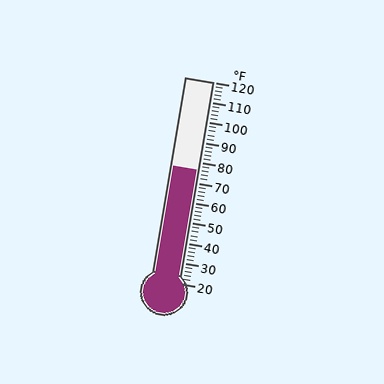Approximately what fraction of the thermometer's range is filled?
The thermometer is filled to approximately 55% of its range.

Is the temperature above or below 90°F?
The temperature is below 90°F.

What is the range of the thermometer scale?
The thermometer scale ranges from 20°F to 120°F.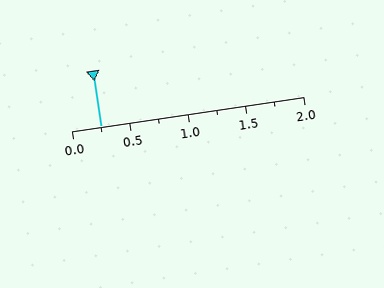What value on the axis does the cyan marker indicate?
The marker indicates approximately 0.25.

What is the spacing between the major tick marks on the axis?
The major ticks are spaced 0.5 apart.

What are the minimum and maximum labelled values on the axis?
The axis runs from 0.0 to 2.0.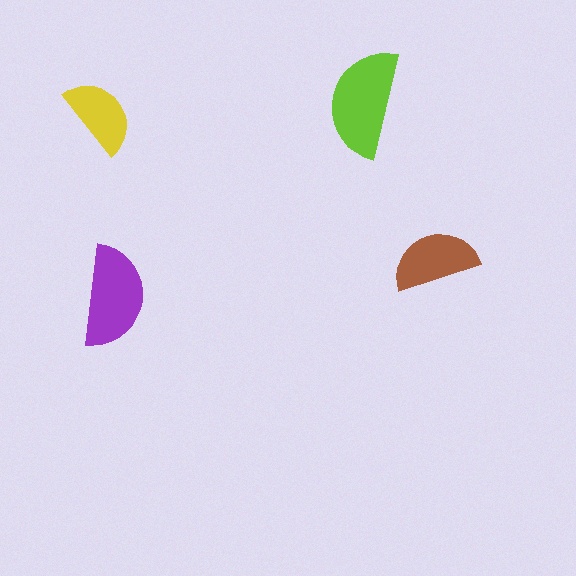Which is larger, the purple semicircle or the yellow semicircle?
The purple one.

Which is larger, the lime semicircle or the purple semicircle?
The lime one.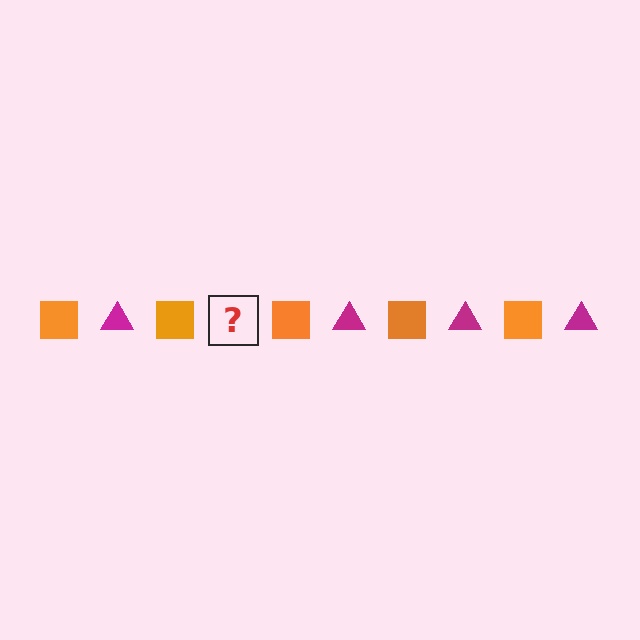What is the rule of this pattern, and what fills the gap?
The rule is that the pattern alternates between orange square and magenta triangle. The gap should be filled with a magenta triangle.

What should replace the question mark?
The question mark should be replaced with a magenta triangle.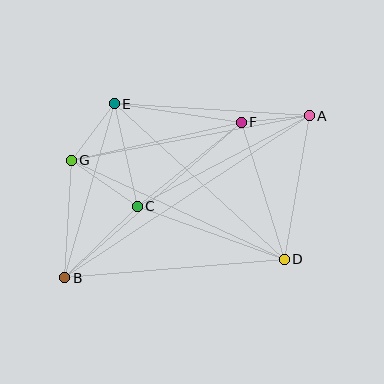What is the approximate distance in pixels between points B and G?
The distance between B and G is approximately 117 pixels.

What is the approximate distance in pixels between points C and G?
The distance between C and G is approximately 80 pixels.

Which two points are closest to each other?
Points A and F are closest to each other.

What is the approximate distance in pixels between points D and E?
The distance between D and E is approximately 231 pixels.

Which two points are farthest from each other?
Points A and B are farthest from each other.